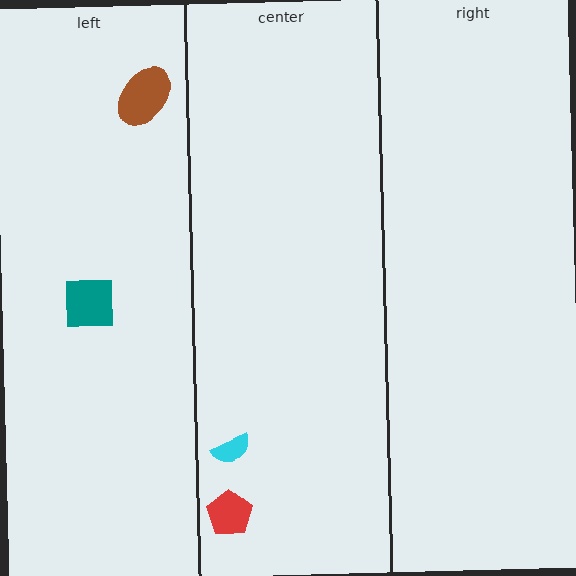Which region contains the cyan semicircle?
The center region.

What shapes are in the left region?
The brown ellipse, the teal square.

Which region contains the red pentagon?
The center region.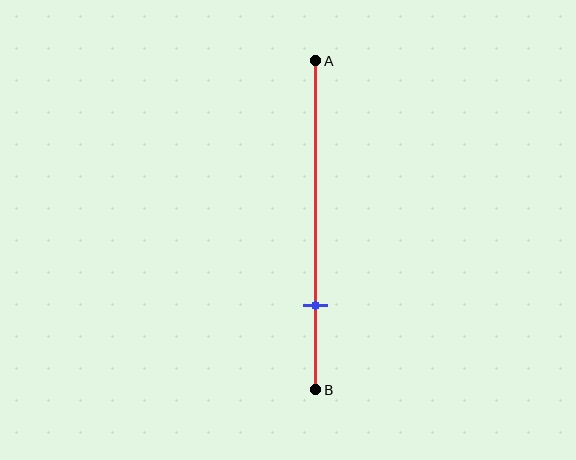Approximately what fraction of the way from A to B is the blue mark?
The blue mark is approximately 75% of the way from A to B.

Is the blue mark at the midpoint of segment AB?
No, the mark is at about 75% from A, not at the 50% midpoint.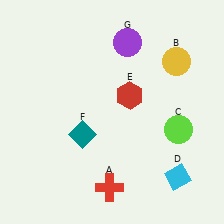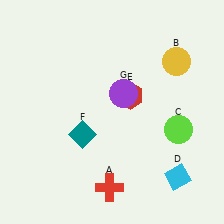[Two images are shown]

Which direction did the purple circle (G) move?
The purple circle (G) moved down.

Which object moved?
The purple circle (G) moved down.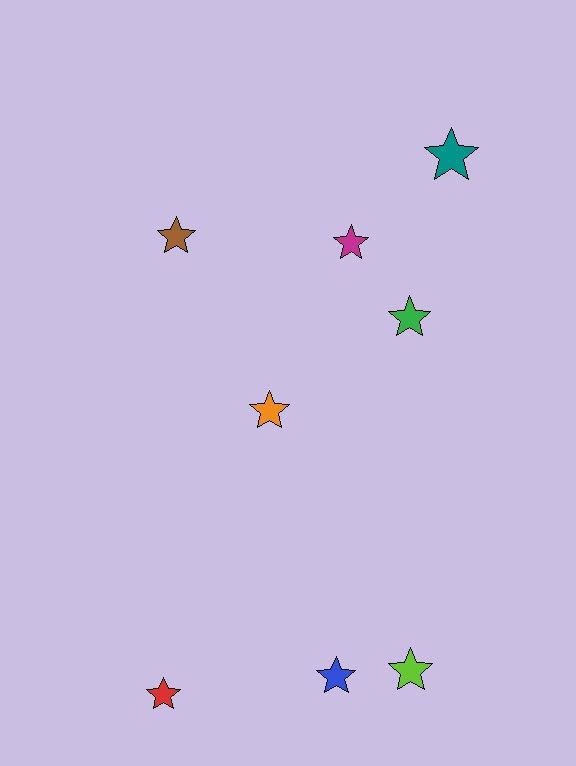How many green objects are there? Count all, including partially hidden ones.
There is 1 green object.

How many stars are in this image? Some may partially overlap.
There are 8 stars.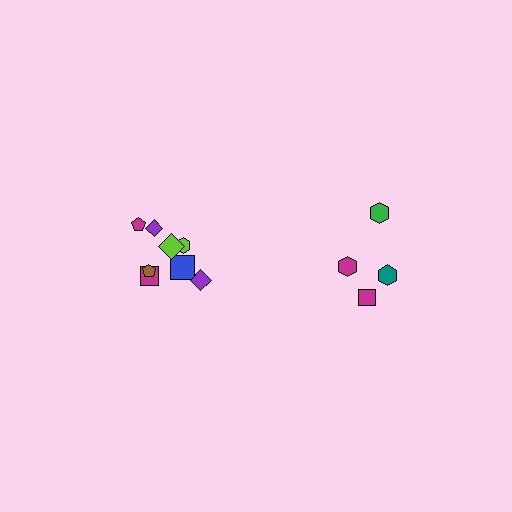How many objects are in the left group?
There are 8 objects.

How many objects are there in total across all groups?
There are 12 objects.